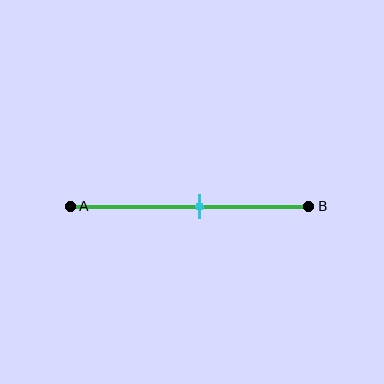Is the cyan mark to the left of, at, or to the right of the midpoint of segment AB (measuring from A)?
The cyan mark is to the right of the midpoint of segment AB.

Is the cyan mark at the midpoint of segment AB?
No, the mark is at about 55% from A, not at the 50% midpoint.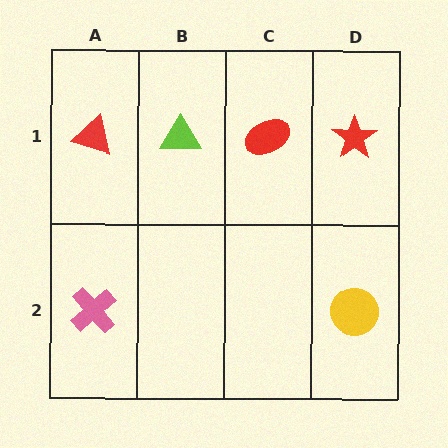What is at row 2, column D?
A yellow circle.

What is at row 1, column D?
A red star.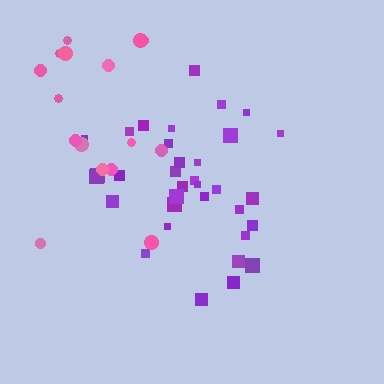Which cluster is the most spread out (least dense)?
Pink.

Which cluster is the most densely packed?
Purple.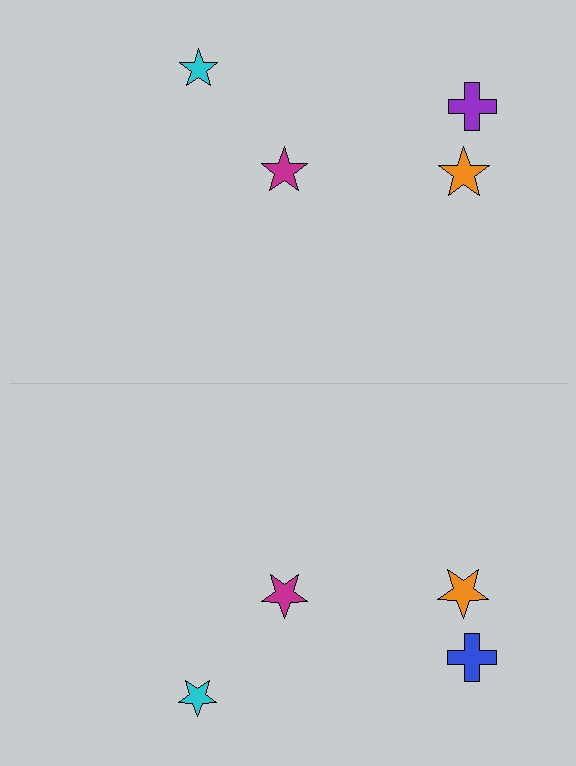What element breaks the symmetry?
The blue cross on the bottom side breaks the symmetry — its mirror counterpart is purple.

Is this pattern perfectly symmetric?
No, the pattern is not perfectly symmetric. The blue cross on the bottom side breaks the symmetry — its mirror counterpart is purple.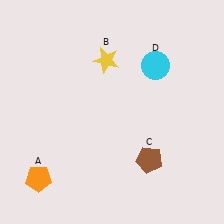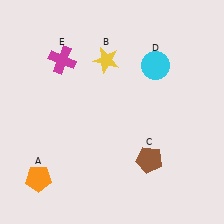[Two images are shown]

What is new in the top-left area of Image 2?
A magenta cross (E) was added in the top-left area of Image 2.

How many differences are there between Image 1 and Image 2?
There is 1 difference between the two images.